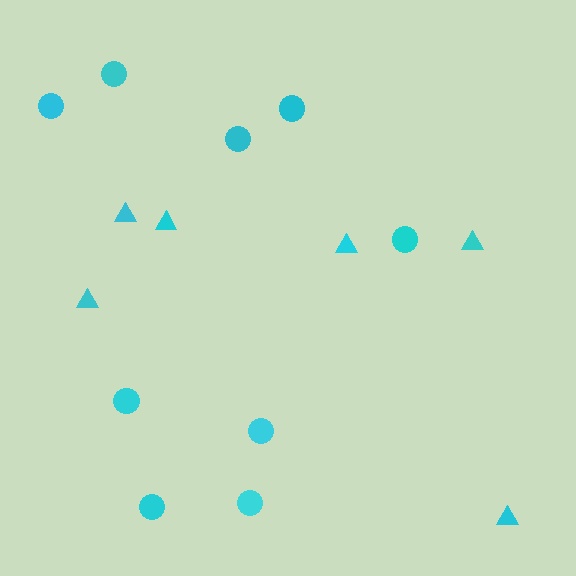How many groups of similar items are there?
There are 2 groups: one group of triangles (6) and one group of circles (9).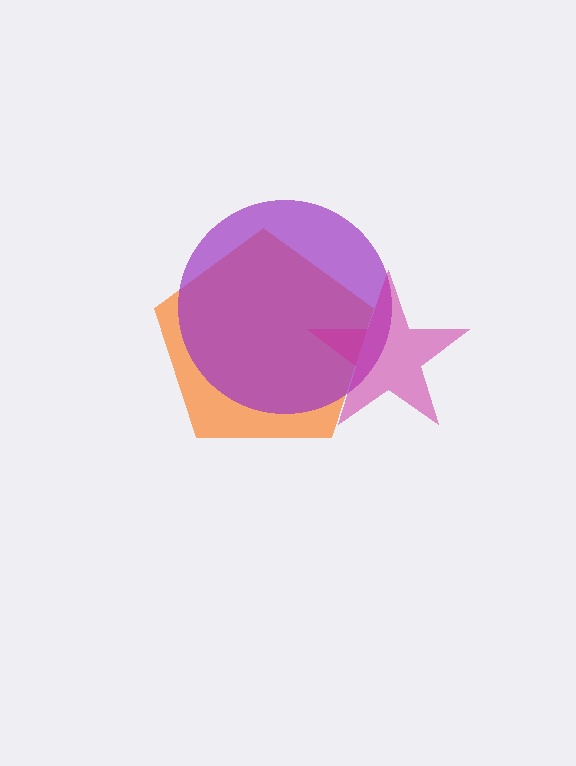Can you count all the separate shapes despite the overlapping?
Yes, there are 3 separate shapes.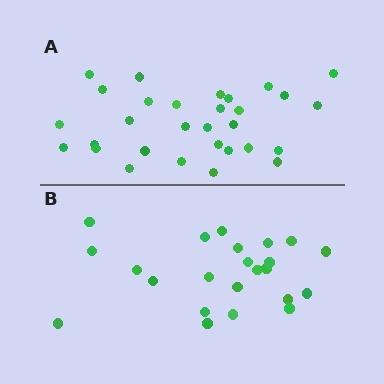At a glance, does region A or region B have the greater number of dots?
Region A (the top region) has more dots.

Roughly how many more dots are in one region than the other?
Region A has roughly 8 or so more dots than region B.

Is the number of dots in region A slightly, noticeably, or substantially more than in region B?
Region A has noticeably more, but not dramatically so. The ratio is roughly 1.3 to 1.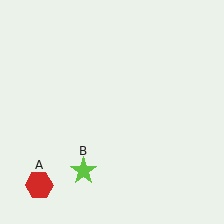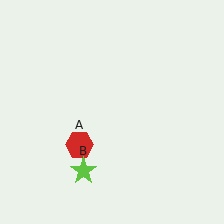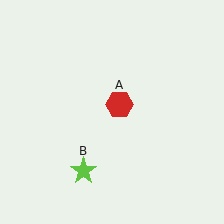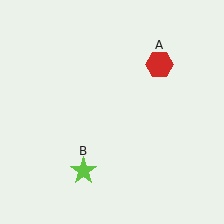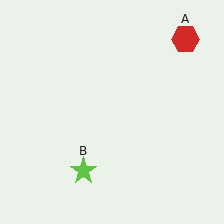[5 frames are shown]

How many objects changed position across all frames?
1 object changed position: red hexagon (object A).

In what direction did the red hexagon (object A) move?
The red hexagon (object A) moved up and to the right.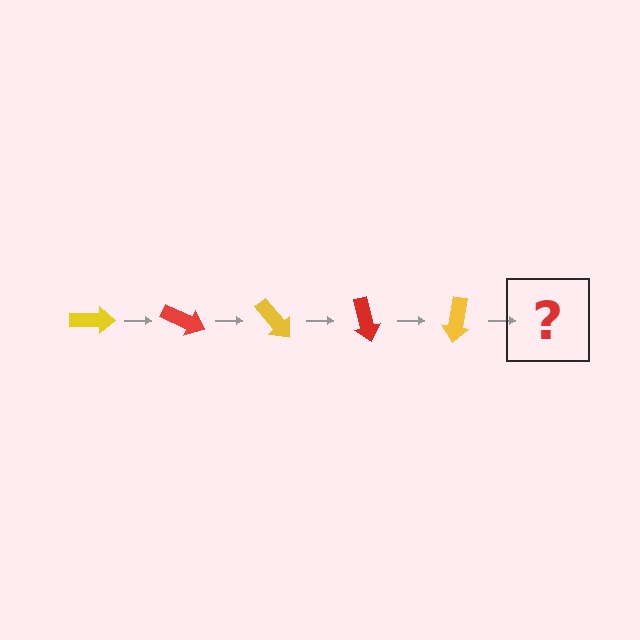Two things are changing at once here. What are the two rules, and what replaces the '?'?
The two rules are that it rotates 25 degrees each step and the color cycles through yellow and red. The '?' should be a red arrow, rotated 125 degrees from the start.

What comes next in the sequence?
The next element should be a red arrow, rotated 125 degrees from the start.